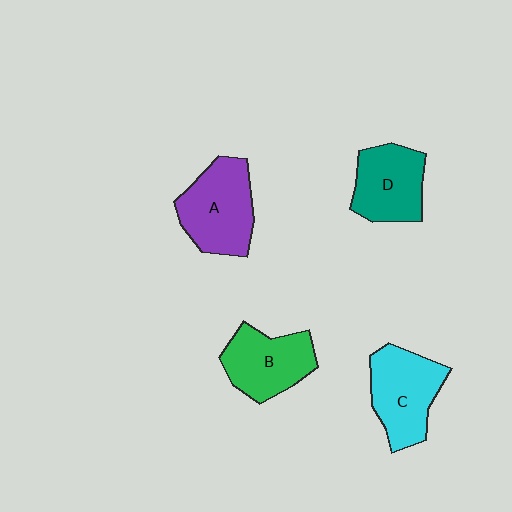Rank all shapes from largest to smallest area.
From largest to smallest: A (purple), C (cyan), B (green), D (teal).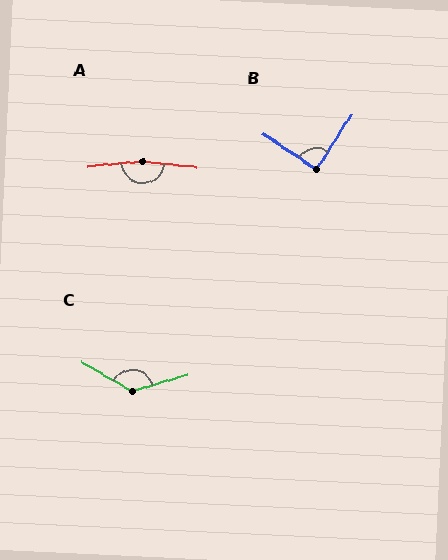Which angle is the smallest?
B, at approximately 89 degrees.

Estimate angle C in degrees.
Approximately 134 degrees.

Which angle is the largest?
A, at approximately 168 degrees.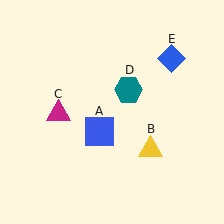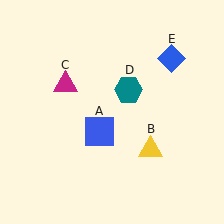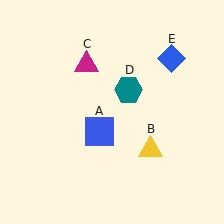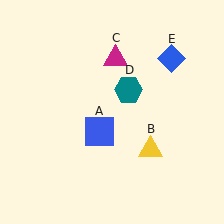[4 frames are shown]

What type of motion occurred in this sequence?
The magenta triangle (object C) rotated clockwise around the center of the scene.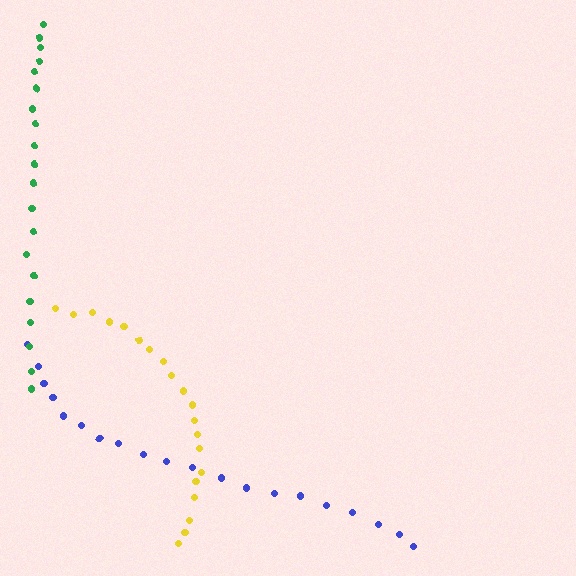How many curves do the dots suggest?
There are 3 distinct paths.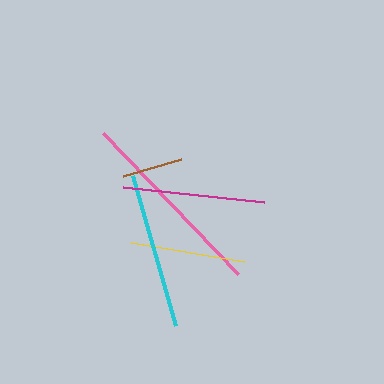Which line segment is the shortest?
The brown line is the shortest at approximately 60 pixels.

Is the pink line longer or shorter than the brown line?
The pink line is longer than the brown line.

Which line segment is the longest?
The pink line is the longest at approximately 196 pixels.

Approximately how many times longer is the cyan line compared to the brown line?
The cyan line is approximately 2.6 times the length of the brown line.